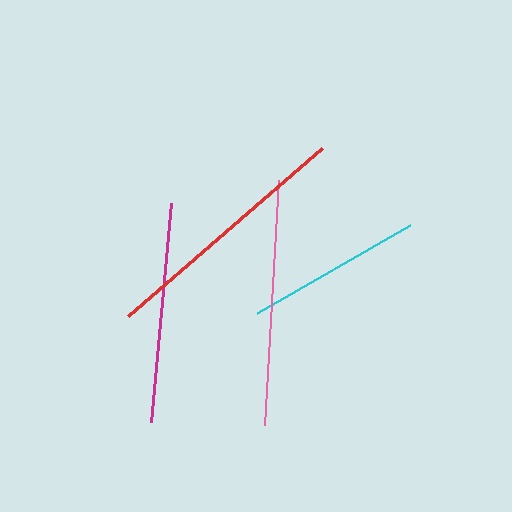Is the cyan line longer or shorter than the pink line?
The pink line is longer than the cyan line.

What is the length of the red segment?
The red segment is approximately 257 pixels long.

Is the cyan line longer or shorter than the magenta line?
The magenta line is longer than the cyan line.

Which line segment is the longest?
The red line is the longest at approximately 257 pixels.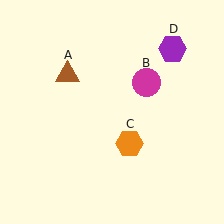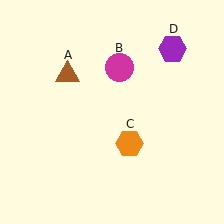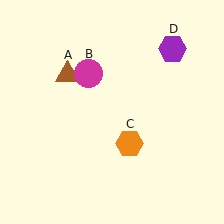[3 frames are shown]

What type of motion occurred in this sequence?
The magenta circle (object B) rotated counterclockwise around the center of the scene.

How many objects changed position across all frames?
1 object changed position: magenta circle (object B).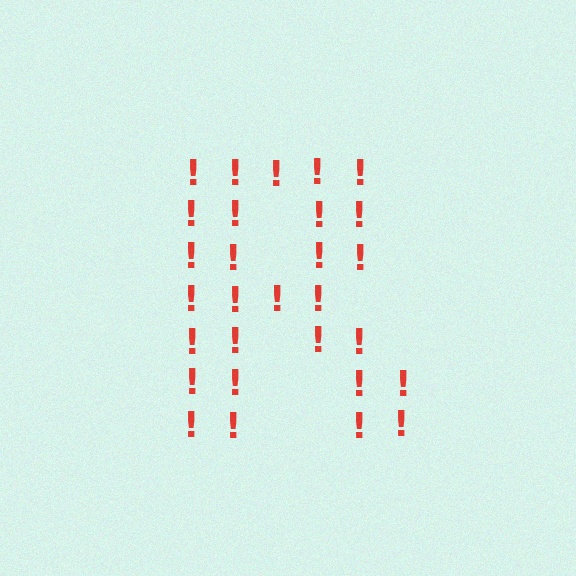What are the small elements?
The small elements are exclamation marks.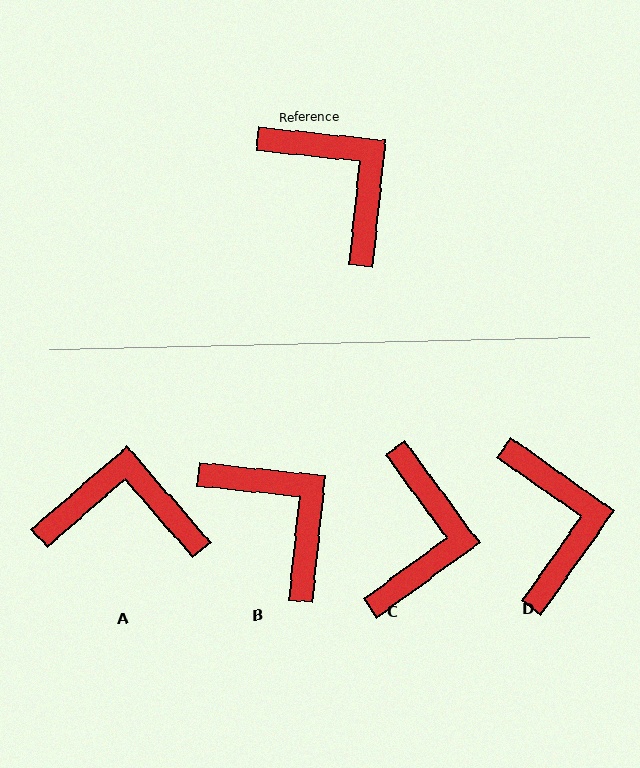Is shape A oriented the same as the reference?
No, it is off by about 47 degrees.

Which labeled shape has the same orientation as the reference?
B.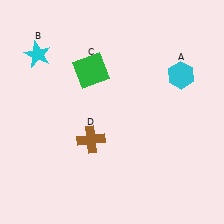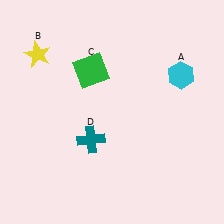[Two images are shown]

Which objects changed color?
B changed from cyan to yellow. D changed from brown to teal.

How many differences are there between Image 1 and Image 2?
There are 2 differences between the two images.